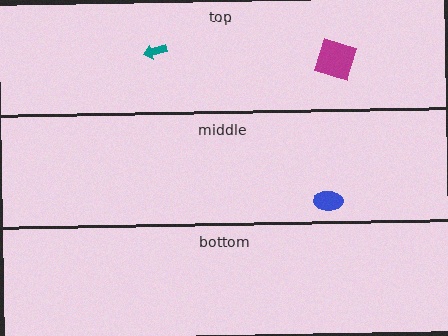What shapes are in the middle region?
The blue ellipse.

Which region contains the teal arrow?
The top region.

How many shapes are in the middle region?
1.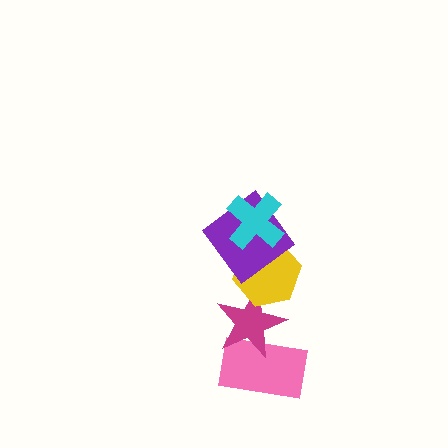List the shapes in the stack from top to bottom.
From top to bottom: the cyan cross, the purple diamond, the yellow hexagon, the magenta star, the pink rectangle.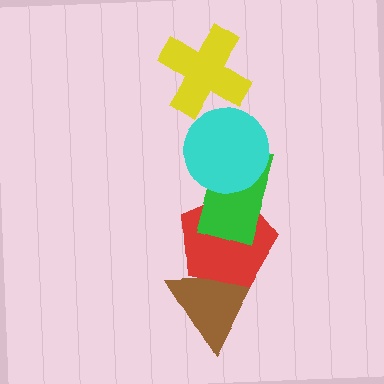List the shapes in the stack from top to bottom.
From top to bottom: the yellow cross, the cyan circle, the green rectangle, the red pentagon, the brown triangle.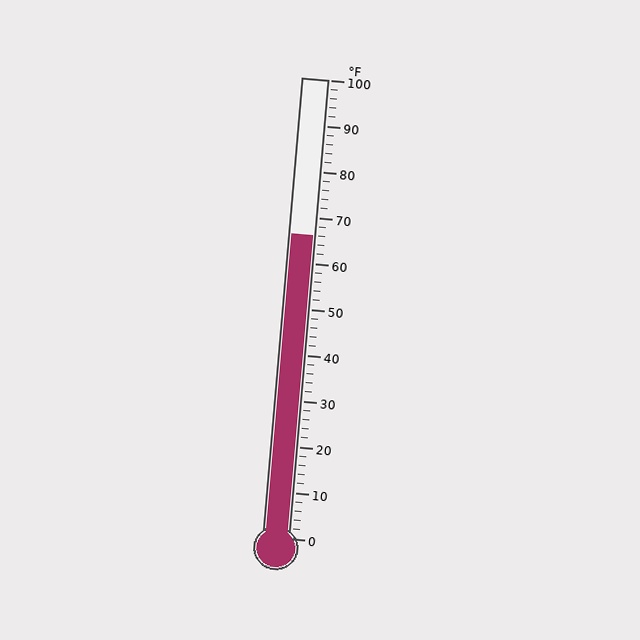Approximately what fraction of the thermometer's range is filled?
The thermometer is filled to approximately 65% of its range.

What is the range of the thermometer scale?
The thermometer scale ranges from 0°F to 100°F.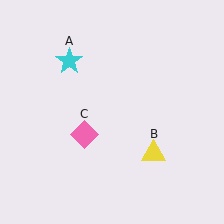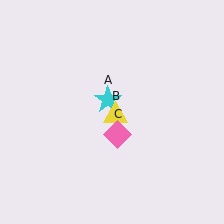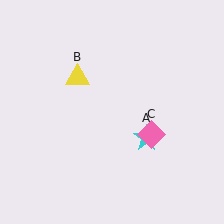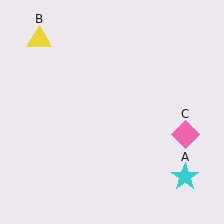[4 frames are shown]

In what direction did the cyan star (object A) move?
The cyan star (object A) moved down and to the right.